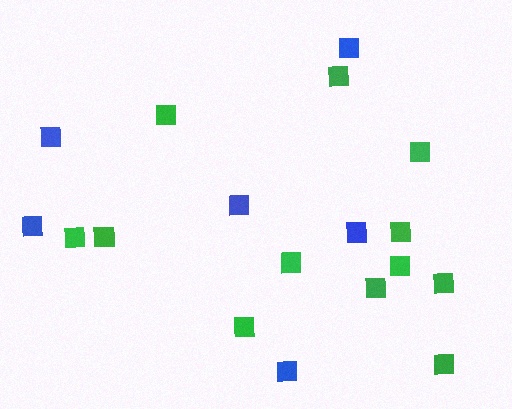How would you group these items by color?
There are 2 groups: one group of blue squares (6) and one group of green squares (12).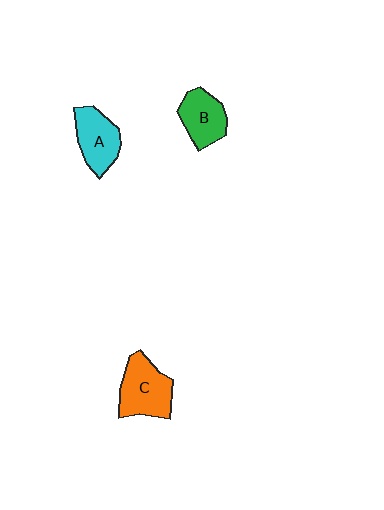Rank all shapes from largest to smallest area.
From largest to smallest: C (orange), A (cyan), B (green).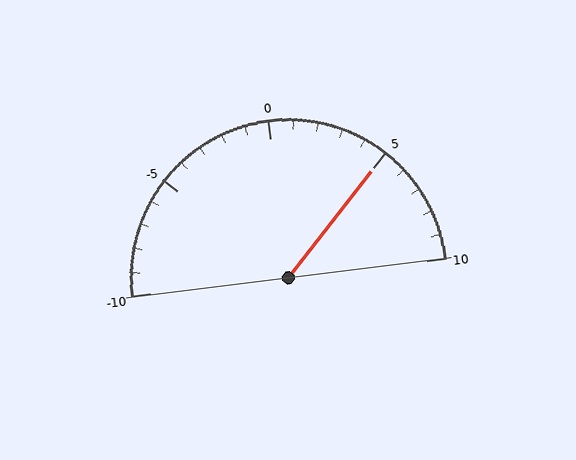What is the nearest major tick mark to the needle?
The nearest major tick mark is 5.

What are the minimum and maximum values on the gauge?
The gauge ranges from -10 to 10.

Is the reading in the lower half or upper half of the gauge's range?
The reading is in the upper half of the range (-10 to 10).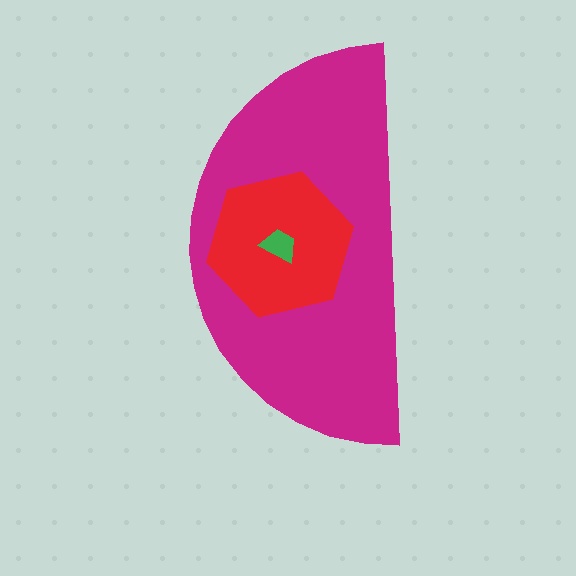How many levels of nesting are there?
3.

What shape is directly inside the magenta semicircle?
The red hexagon.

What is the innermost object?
The green trapezoid.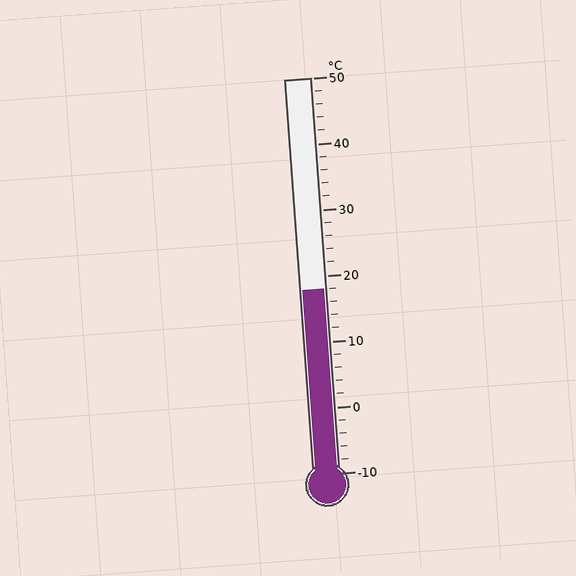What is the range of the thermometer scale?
The thermometer scale ranges from -10°C to 50°C.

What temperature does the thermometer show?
The thermometer shows approximately 18°C.